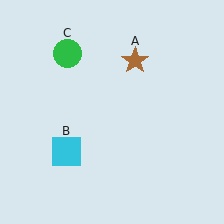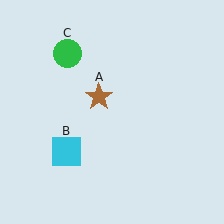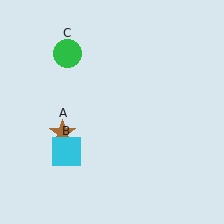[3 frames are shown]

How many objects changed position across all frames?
1 object changed position: brown star (object A).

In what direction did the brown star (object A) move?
The brown star (object A) moved down and to the left.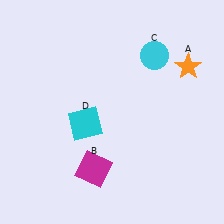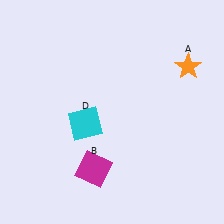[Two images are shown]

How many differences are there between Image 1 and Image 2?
There is 1 difference between the two images.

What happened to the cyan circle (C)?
The cyan circle (C) was removed in Image 2. It was in the top-right area of Image 1.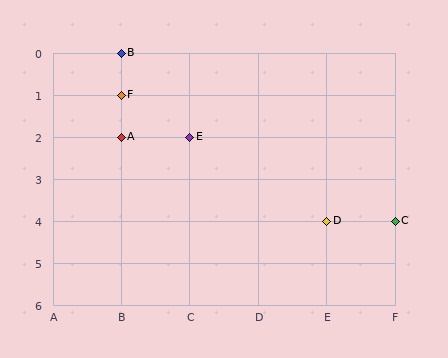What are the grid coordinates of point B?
Point B is at grid coordinates (B, 0).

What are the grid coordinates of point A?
Point A is at grid coordinates (B, 2).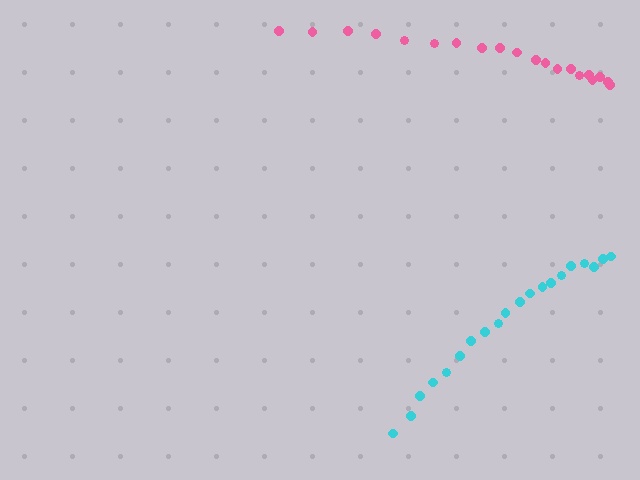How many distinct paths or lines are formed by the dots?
There are 2 distinct paths.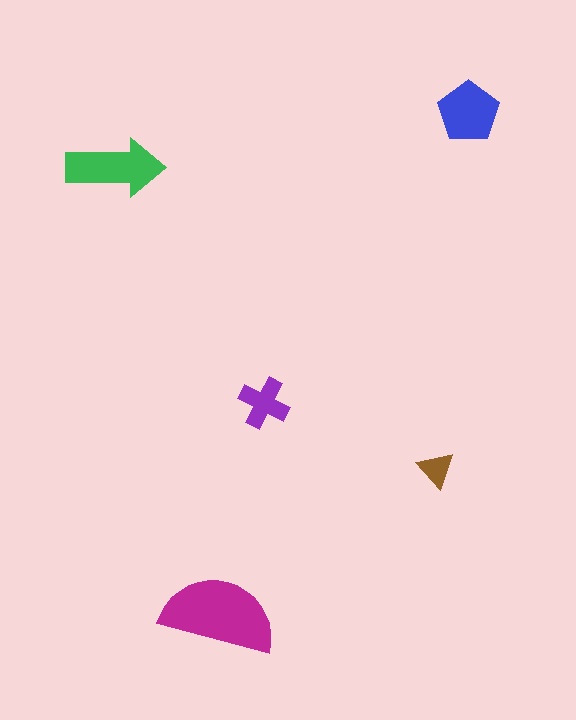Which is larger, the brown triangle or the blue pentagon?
The blue pentagon.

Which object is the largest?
The magenta semicircle.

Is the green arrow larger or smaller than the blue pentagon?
Larger.